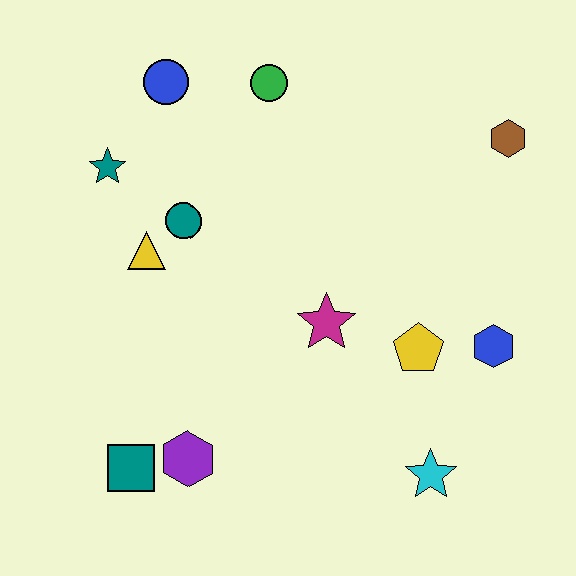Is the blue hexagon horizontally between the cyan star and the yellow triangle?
No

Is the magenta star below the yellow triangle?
Yes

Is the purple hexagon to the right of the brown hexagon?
No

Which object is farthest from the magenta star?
The blue circle is farthest from the magenta star.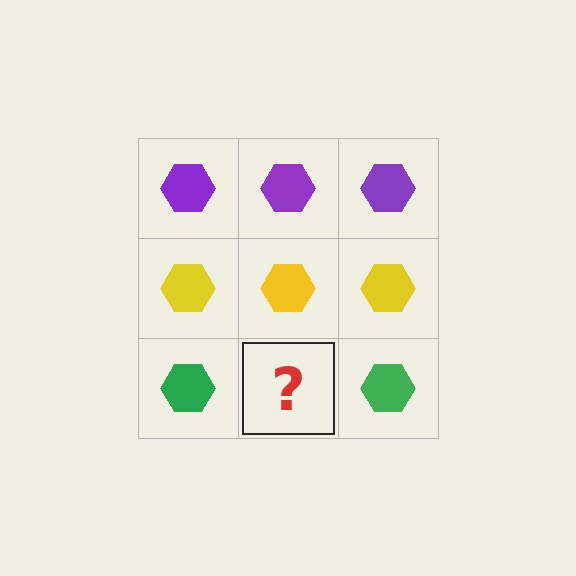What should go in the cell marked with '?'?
The missing cell should contain a green hexagon.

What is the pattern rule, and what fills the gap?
The rule is that each row has a consistent color. The gap should be filled with a green hexagon.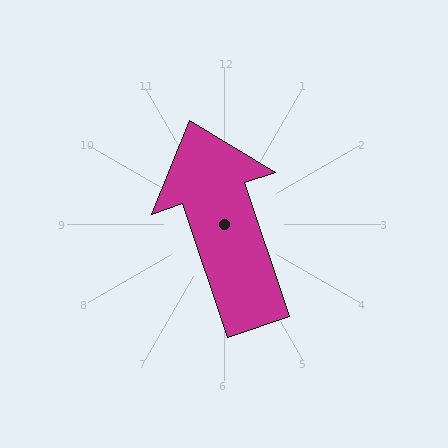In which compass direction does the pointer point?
North.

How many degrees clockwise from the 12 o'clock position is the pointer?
Approximately 341 degrees.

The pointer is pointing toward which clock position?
Roughly 11 o'clock.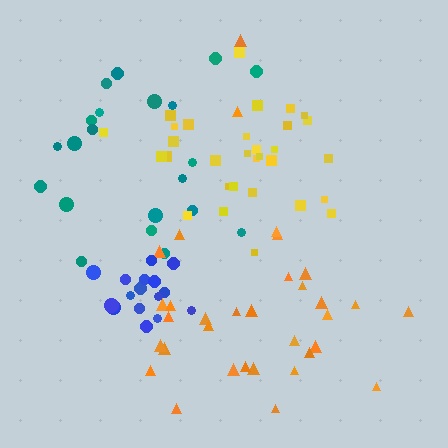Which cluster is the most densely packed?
Blue.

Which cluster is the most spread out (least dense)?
Teal.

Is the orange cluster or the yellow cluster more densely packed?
Orange.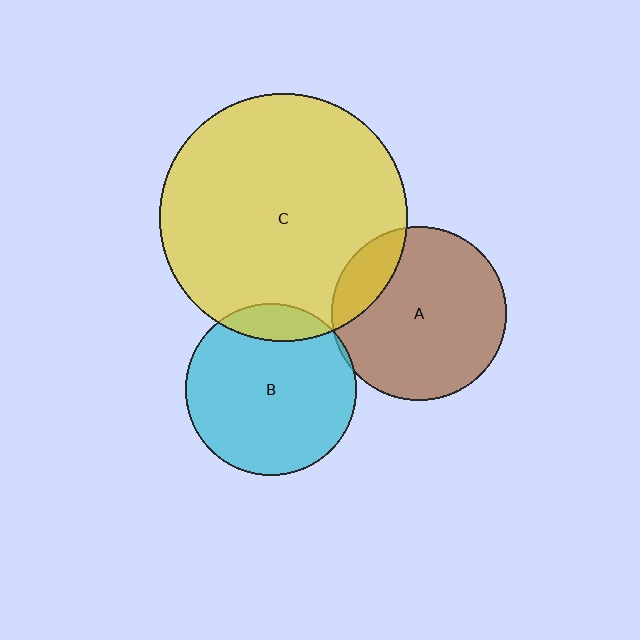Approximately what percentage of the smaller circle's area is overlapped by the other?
Approximately 5%.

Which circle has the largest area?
Circle C (yellow).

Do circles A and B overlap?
Yes.